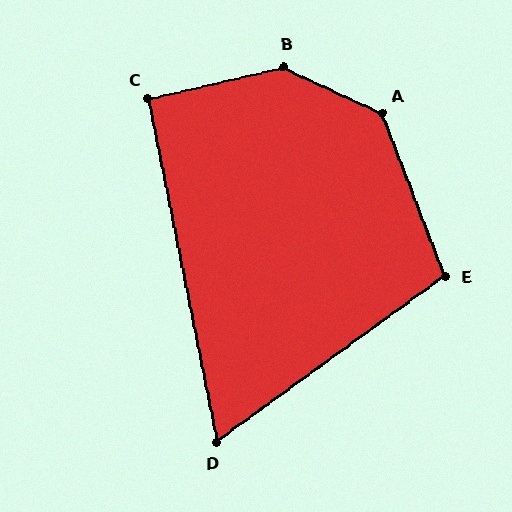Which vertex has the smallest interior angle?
D, at approximately 65 degrees.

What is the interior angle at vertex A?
Approximately 136 degrees (obtuse).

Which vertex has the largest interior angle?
B, at approximately 142 degrees.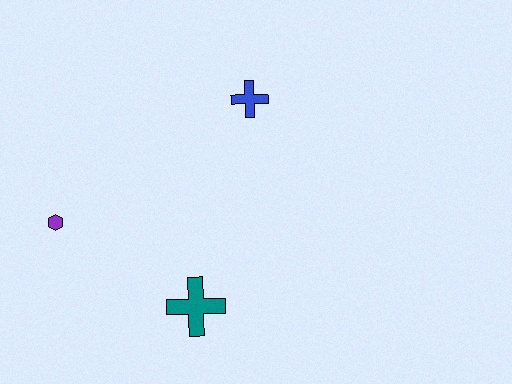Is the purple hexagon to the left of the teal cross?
Yes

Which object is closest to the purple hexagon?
The teal cross is closest to the purple hexagon.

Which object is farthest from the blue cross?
The purple hexagon is farthest from the blue cross.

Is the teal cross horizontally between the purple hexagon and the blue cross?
Yes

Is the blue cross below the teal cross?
No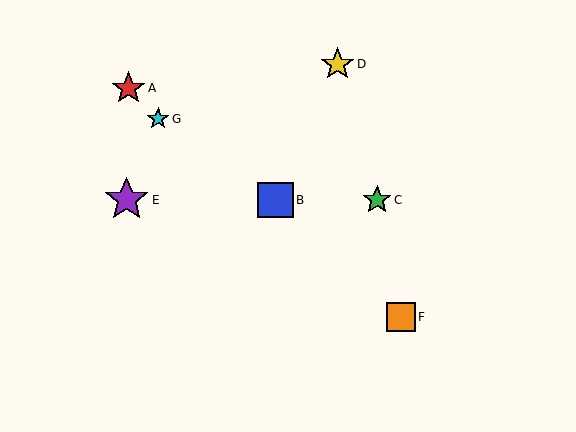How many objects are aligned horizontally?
3 objects (B, C, E) are aligned horizontally.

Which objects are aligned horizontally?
Objects B, C, E are aligned horizontally.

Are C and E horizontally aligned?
Yes, both are at y≈200.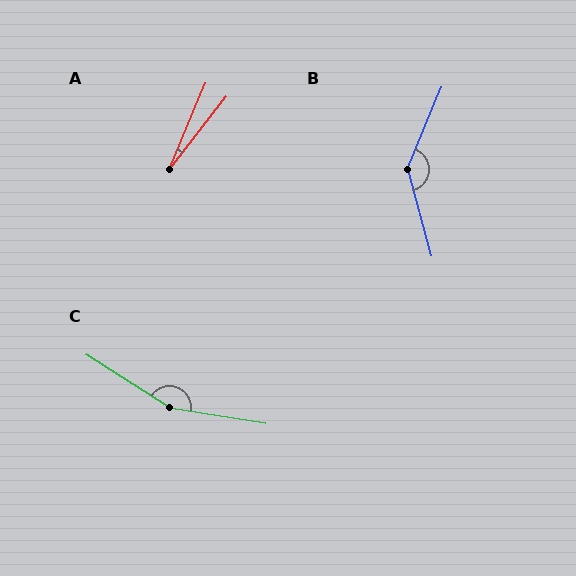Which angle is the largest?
C, at approximately 156 degrees.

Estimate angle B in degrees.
Approximately 142 degrees.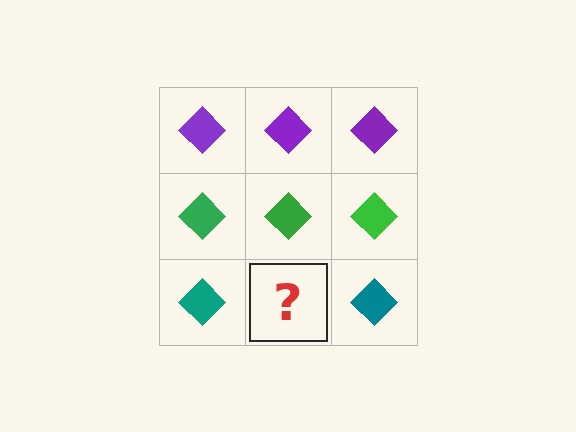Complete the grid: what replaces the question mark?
The question mark should be replaced with a teal diamond.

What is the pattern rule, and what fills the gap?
The rule is that each row has a consistent color. The gap should be filled with a teal diamond.